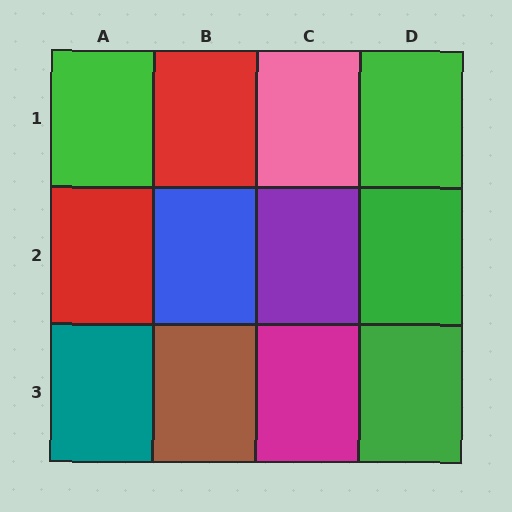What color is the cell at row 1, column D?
Green.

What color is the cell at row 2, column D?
Green.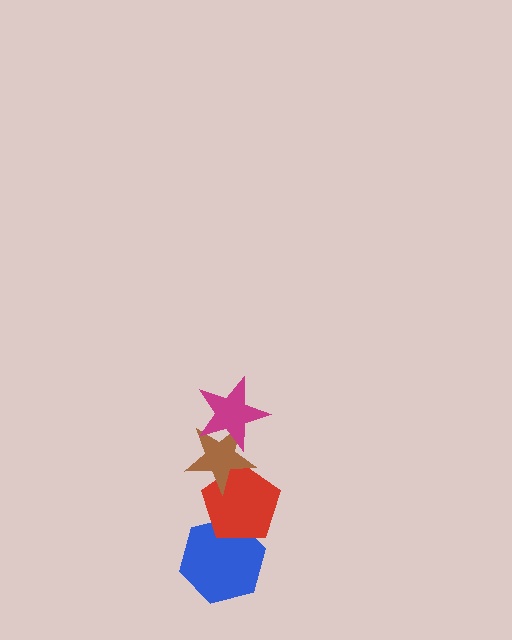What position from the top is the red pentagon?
The red pentagon is 3rd from the top.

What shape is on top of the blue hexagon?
The red pentagon is on top of the blue hexagon.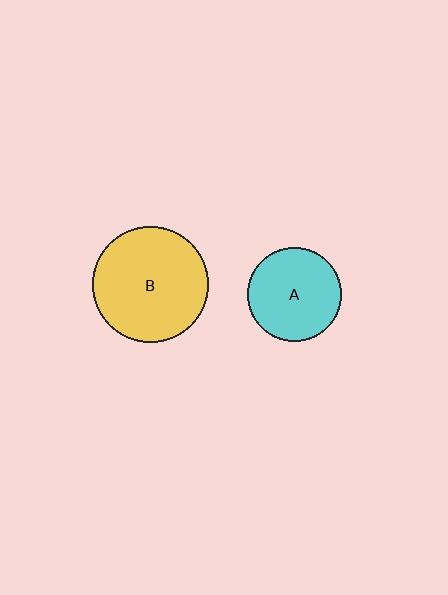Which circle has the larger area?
Circle B (yellow).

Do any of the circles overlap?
No, none of the circles overlap.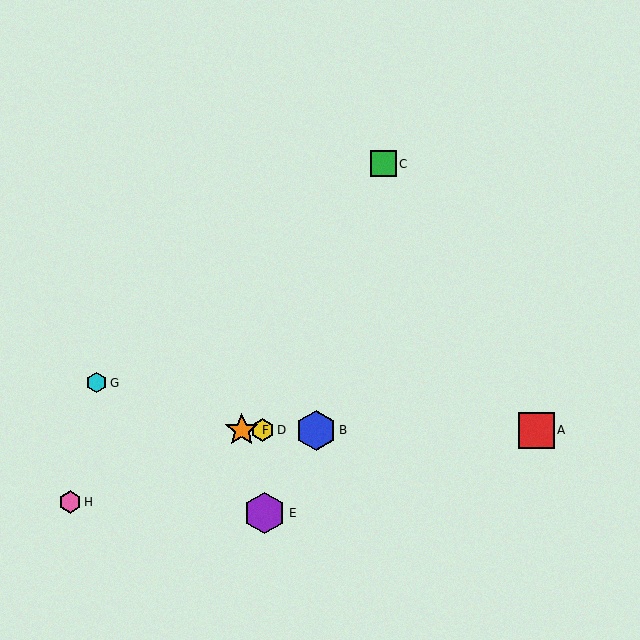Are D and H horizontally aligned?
No, D is at y≈430 and H is at y≈502.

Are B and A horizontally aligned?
Yes, both are at y≈430.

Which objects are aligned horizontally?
Objects A, B, D, F are aligned horizontally.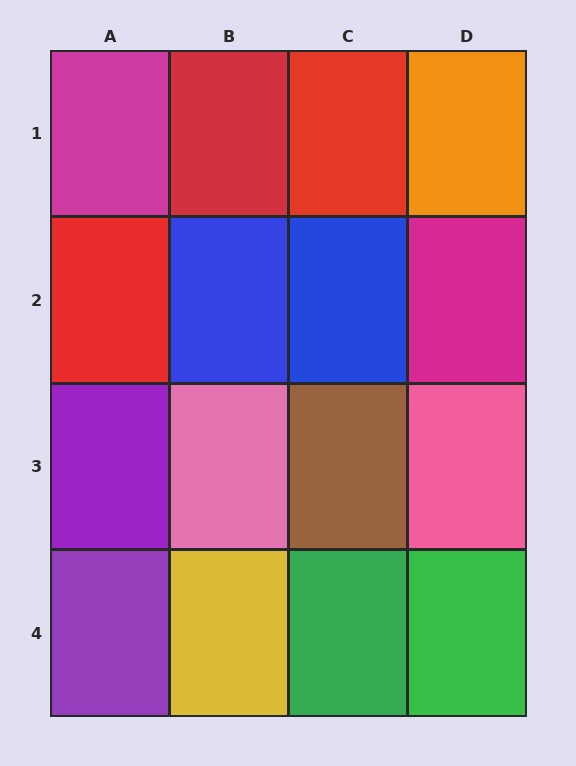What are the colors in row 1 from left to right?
Magenta, red, red, orange.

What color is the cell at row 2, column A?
Red.